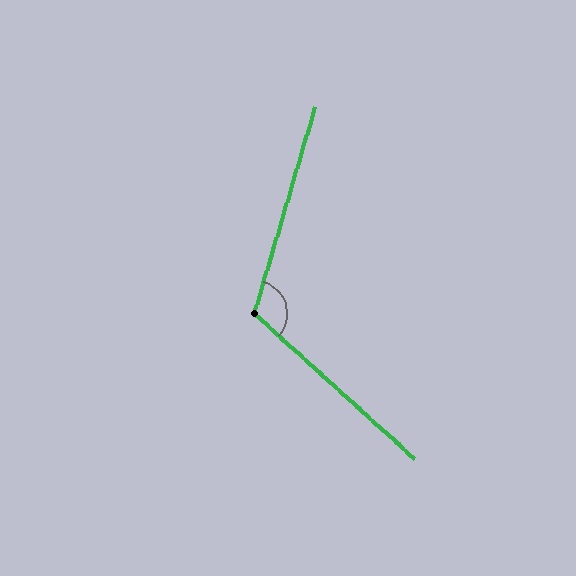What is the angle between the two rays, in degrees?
Approximately 116 degrees.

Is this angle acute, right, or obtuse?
It is obtuse.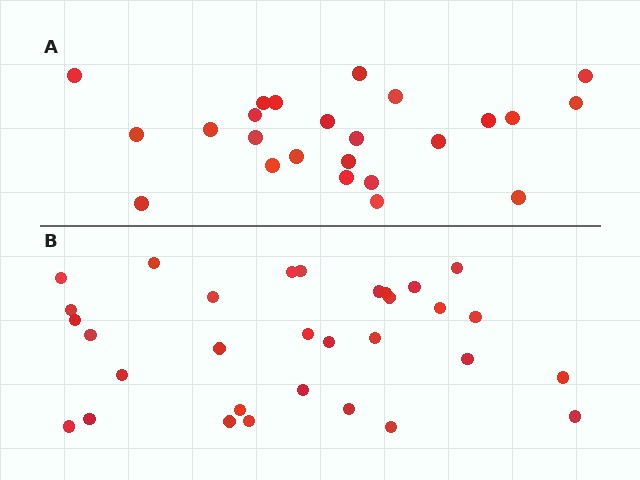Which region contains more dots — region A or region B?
Region B (the bottom region) has more dots.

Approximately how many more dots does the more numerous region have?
Region B has roughly 8 or so more dots than region A.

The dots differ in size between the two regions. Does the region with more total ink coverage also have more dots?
No. Region A has more total ink coverage because its dots are larger, but region B actually contains more individual dots. Total area can be misleading — the number of items is what matters here.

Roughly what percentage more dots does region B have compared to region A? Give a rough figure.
About 30% more.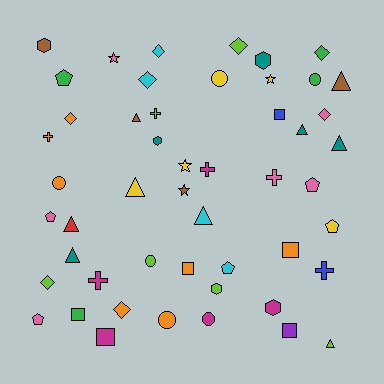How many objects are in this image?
There are 50 objects.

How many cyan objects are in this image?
There are 4 cyan objects.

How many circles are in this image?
There are 6 circles.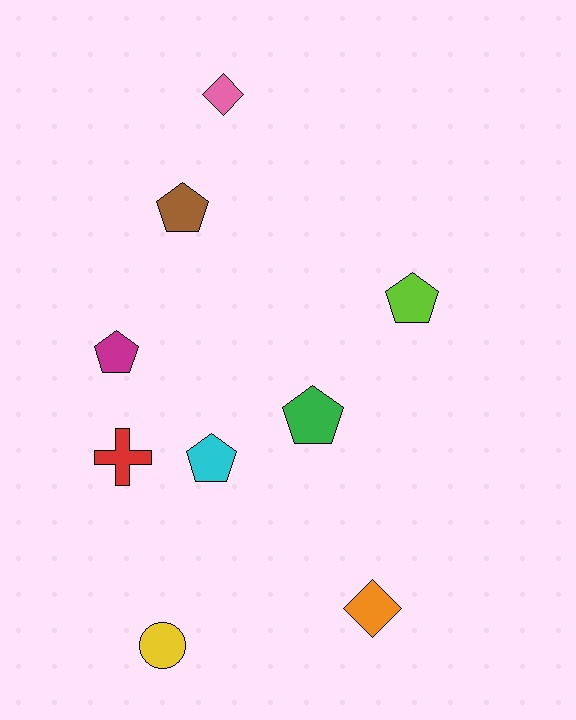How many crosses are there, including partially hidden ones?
There is 1 cross.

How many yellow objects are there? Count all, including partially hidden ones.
There is 1 yellow object.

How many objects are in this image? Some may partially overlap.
There are 9 objects.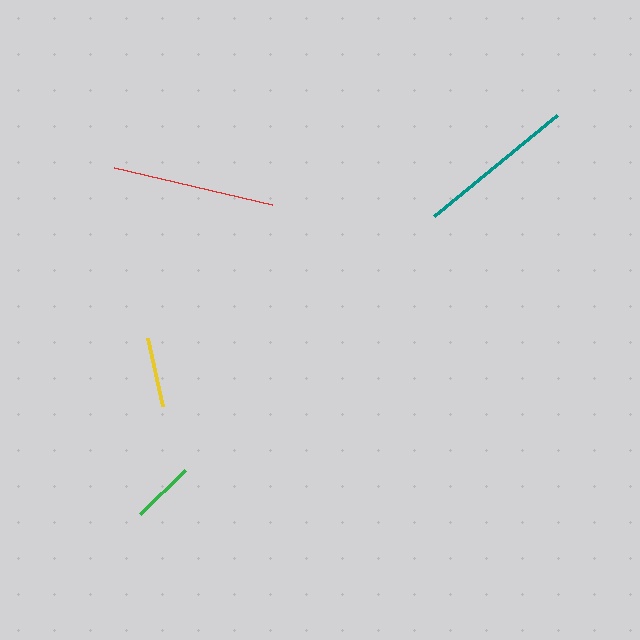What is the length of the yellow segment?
The yellow segment is approximately 70 pixels long.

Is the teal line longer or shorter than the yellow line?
The teal line is longer than the yellow line.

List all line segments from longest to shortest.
From longest to shortest: red, teal, yellow, green.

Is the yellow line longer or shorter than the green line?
The yellow line is longer than the green line.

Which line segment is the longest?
The red line is the longest at approximately 163 pixels.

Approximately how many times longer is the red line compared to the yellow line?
The red line is approximately 2.3 times the length of the yellow line.